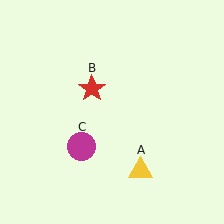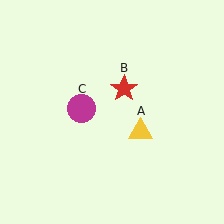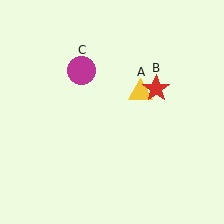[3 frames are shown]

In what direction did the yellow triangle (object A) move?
The yellow triangle (object A) moved up.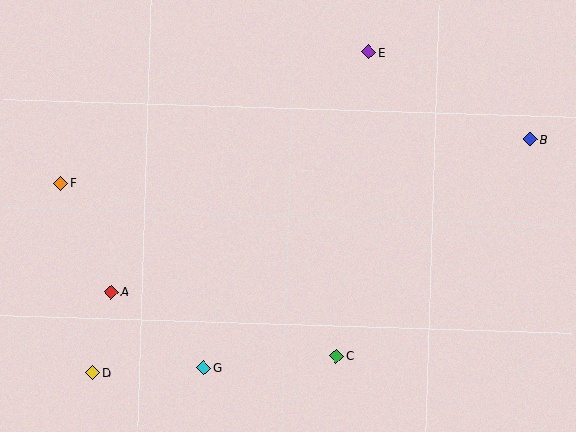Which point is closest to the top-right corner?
Point B is closest to the top-right corner.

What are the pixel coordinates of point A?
Point A is at (111, 292).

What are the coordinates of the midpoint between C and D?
The midpoint between C and D is at (215, 364).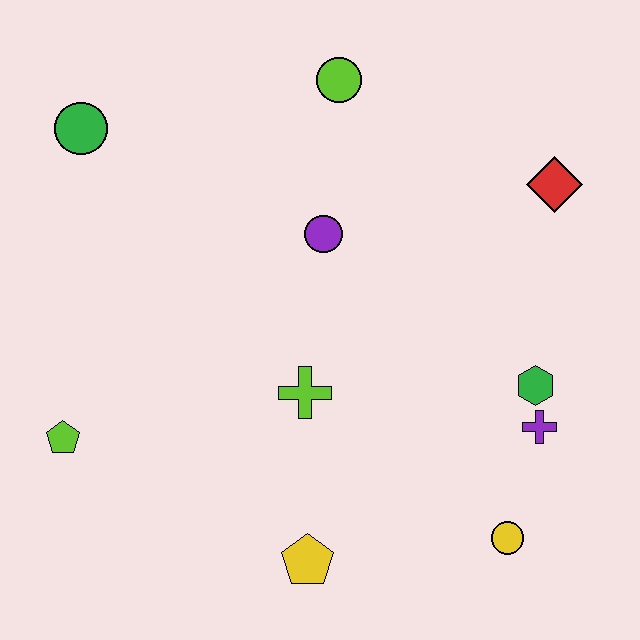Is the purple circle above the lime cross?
Yes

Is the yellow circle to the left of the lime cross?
No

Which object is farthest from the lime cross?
The green circle is farthest from the lime cross.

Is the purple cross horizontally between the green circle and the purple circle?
No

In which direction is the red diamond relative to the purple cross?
The red diamond is above the purple cross.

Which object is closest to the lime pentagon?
The lime cross is closest to the lime pentagon.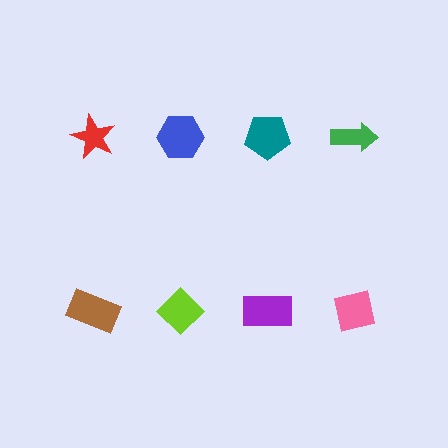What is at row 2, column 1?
A brown rectangle.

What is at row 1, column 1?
A red star.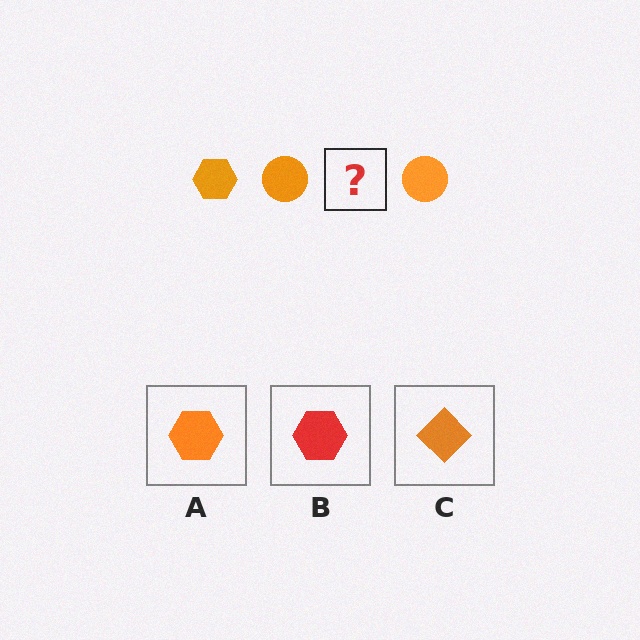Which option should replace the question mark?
Option A.